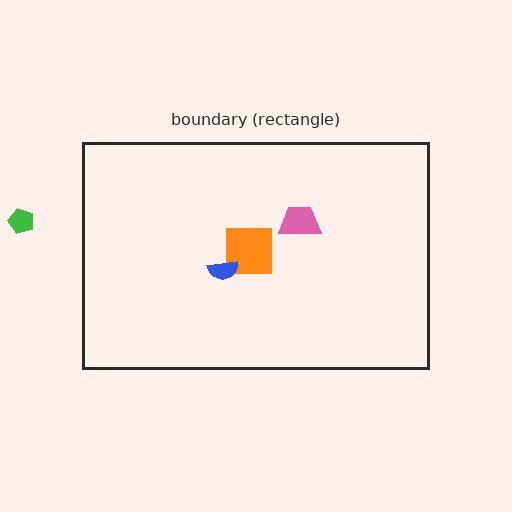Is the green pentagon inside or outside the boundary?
Outside.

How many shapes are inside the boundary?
3 inside, 1 outside.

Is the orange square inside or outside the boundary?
Inside.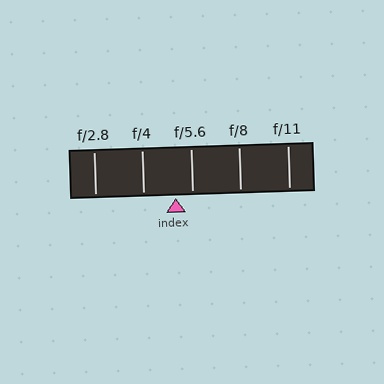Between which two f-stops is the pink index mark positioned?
The index mark is between f/4 and f/5.6.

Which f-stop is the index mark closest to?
The index mark is closest to f/5.6.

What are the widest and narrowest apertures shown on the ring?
The widest aperture shown is f/2.8 and the narrowest is f/11.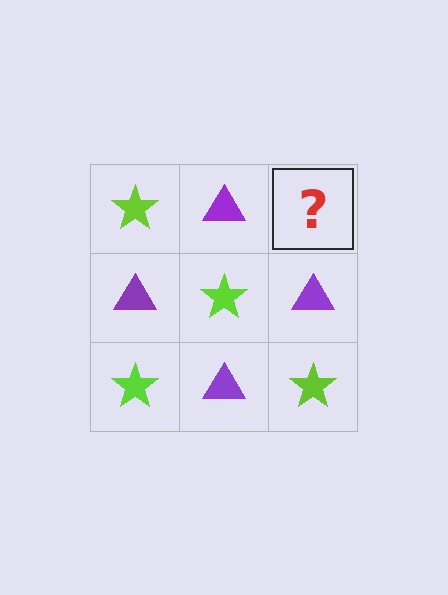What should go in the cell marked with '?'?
The missing cell should contain a lime star.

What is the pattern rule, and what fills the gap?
The rule is that it alternates lime star and purple triangle in a checkerboard pattern. The gap should be filled with a lime star.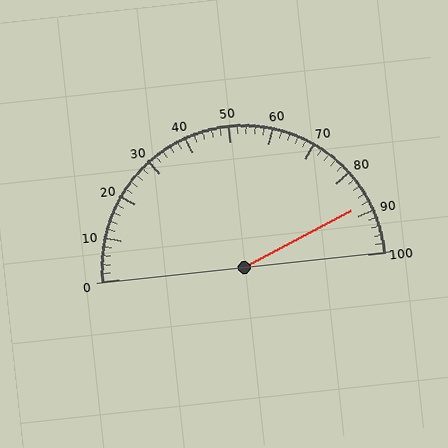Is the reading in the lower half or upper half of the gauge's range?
The reading is in the upper half of the range (0 to 100).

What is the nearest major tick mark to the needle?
The nearest major tick mark is 90.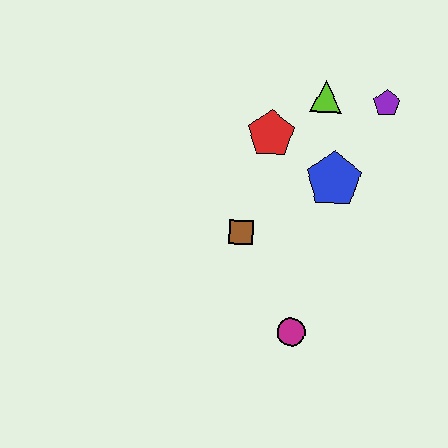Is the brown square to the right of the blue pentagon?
No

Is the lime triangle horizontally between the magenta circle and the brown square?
No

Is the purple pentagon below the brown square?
No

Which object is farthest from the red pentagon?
The magenta circle is farthest from the red pentagon.